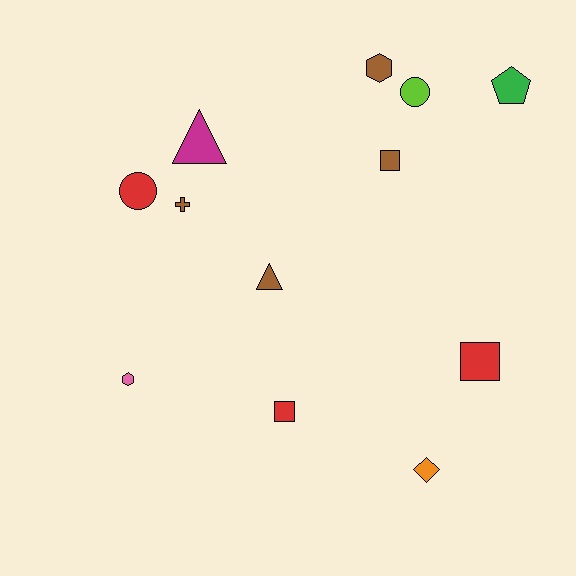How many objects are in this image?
There are 12 objects.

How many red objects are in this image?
There are 3 red objects.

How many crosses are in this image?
There is 1 cross.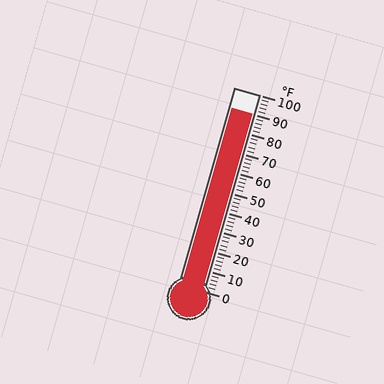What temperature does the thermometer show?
The thermometer shows approximately 90°F.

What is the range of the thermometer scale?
The thermometer scale ranges from 0°F to 100°F.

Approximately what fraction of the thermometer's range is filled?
The thermometer is filled to approximately 90% of its range.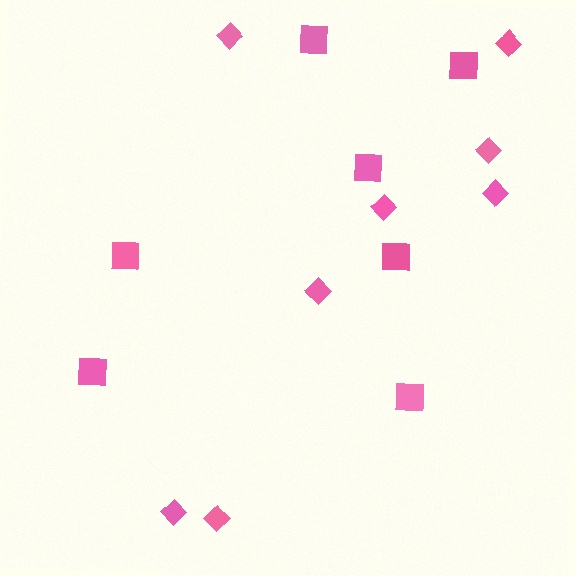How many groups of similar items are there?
There are 2 groups: one group of squares (7) and one group of diamonds (8).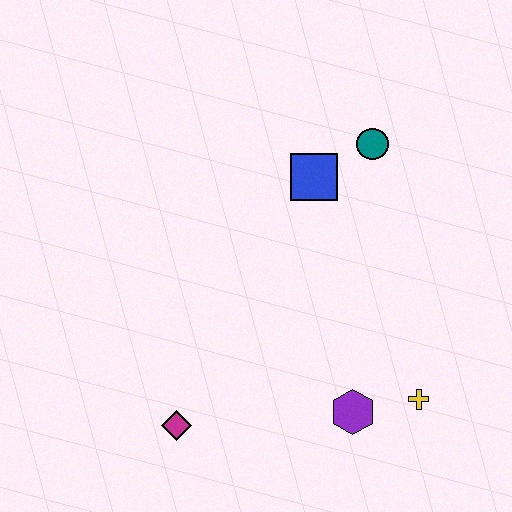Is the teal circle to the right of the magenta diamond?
Yes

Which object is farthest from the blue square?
The magenta diamond is farthest from the blue square.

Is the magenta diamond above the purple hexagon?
No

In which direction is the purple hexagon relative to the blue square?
The purple hexagon is below the blue square.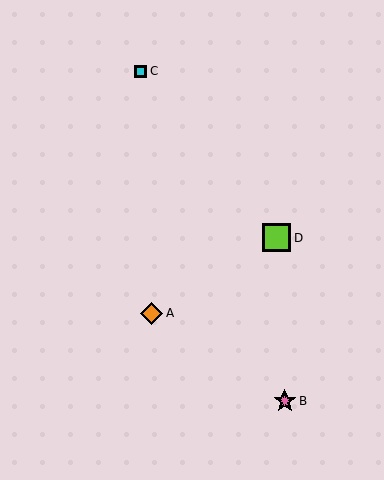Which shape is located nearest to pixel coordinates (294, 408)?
The pink star (labeled B) at (285, 401) is nearest to that location.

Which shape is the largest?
The lime square (labeled D) is the largest.